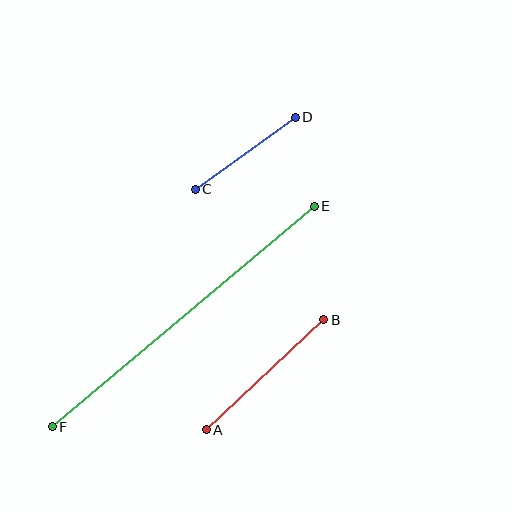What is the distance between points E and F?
The distance is approximately 343 pixels.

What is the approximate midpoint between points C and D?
The midpoint is at approximately (245, 153) pixels.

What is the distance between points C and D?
The distance is approximately 123 pixels.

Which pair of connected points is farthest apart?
Points E and F are farthest apart.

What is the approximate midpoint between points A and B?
The midpoint is at approximately (265, 375) pixels.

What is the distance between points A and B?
The distance is approximately 161 pixels.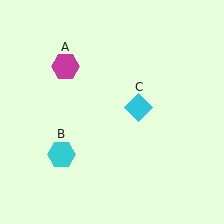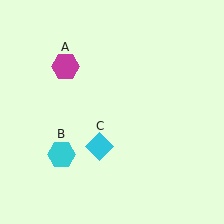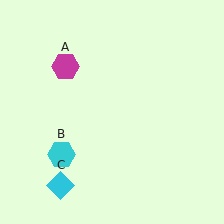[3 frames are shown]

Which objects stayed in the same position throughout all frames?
Magenta hexagon (object A) and cyan hexagon (object B) remained stationary.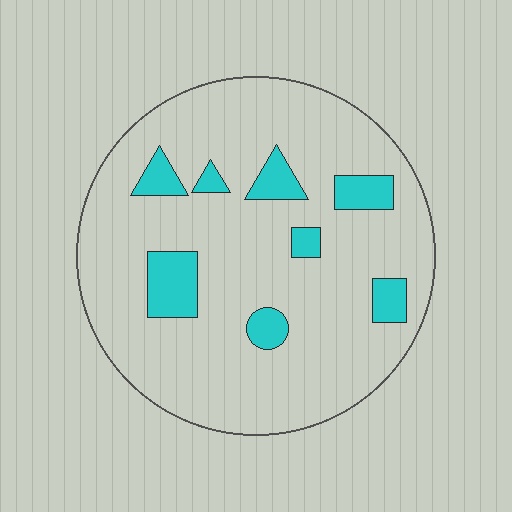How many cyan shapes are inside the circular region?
8.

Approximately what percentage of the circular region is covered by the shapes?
Approximately 15%.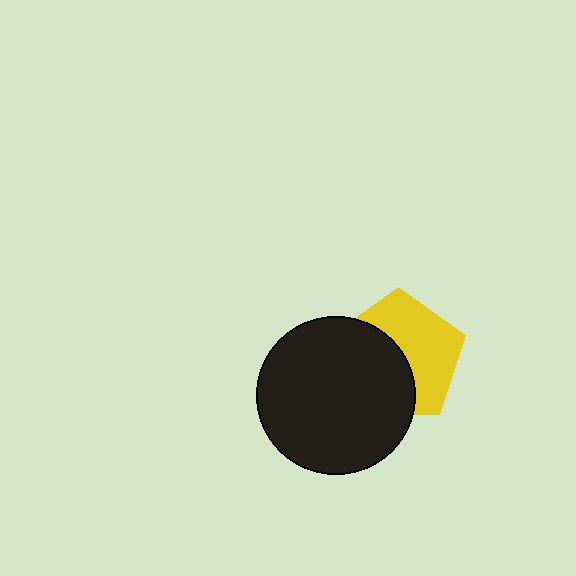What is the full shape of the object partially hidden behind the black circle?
The partially hidden object is a yellow pentagon.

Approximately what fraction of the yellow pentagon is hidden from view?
Roughly 48% of the yellow pentagon is hidden behind the black circle.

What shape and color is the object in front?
The object in front is a black circle.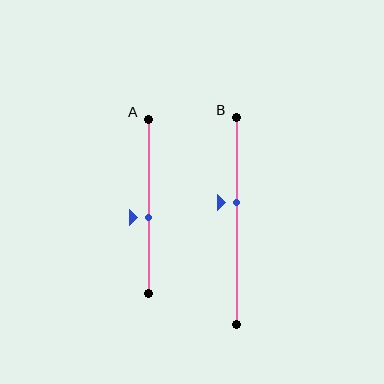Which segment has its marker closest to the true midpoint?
Segment A has its marker closest to the true midpoint.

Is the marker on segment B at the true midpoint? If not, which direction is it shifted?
No, the marker on segment B is shifted upward by about 9% of the segment length.